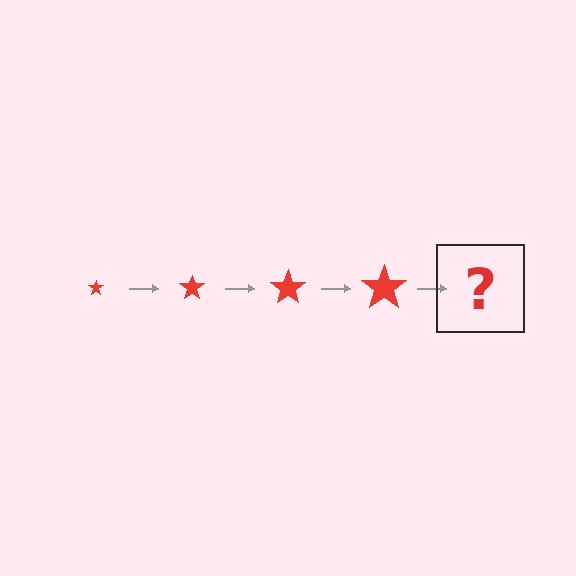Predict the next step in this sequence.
The next step is a red star, larger than the previous one.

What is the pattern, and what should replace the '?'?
The pattern is that the star gets progressively larger each step. The '?' should be a red star, larger than the previous one.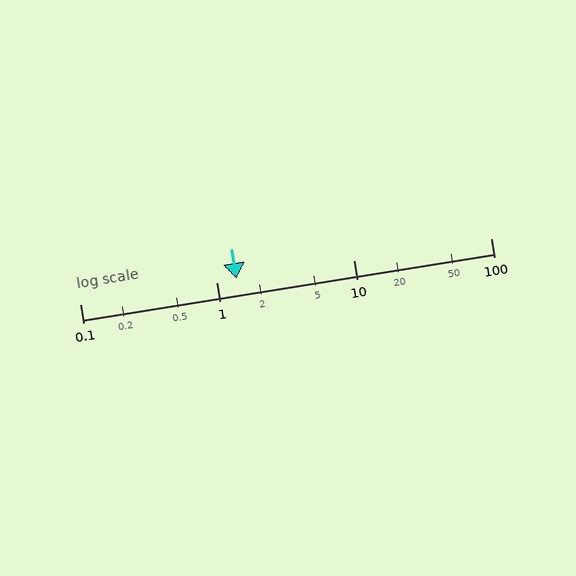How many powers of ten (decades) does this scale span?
The scale spans 3 decades, from 0.1 to 100.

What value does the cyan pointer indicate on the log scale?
The pointer indicates approximately 1.4.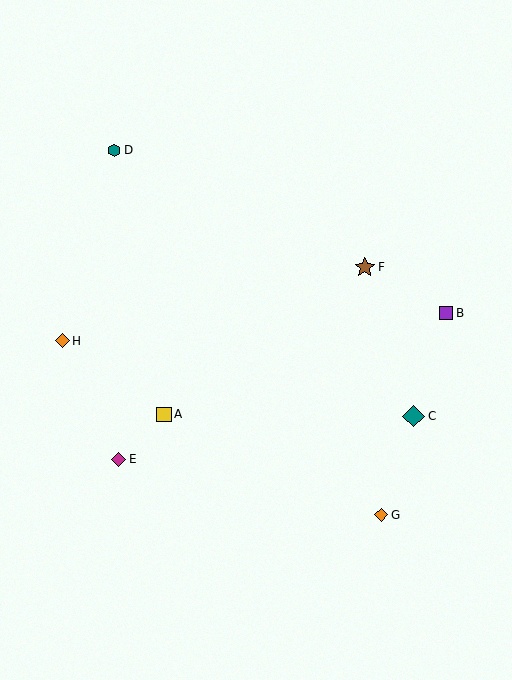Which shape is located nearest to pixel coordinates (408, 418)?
The teal diamond (labeled C) at (414, 416) is nearest to that location.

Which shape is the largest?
The teal diamond (labeled C) is the largest.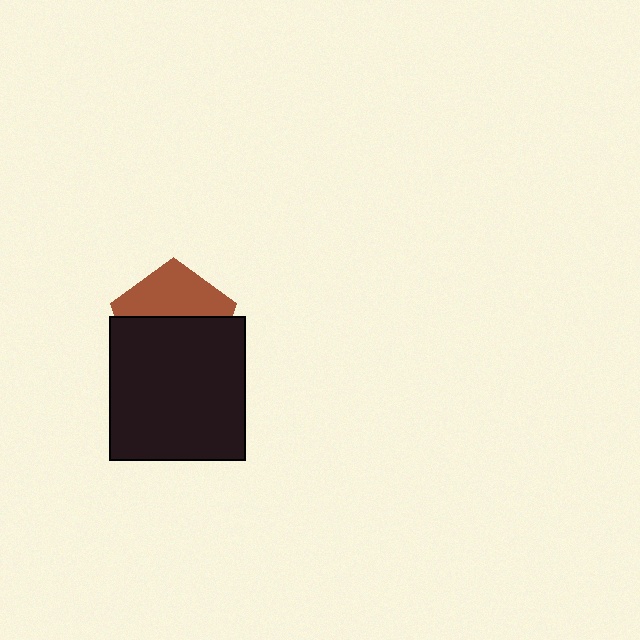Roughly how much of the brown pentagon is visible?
A small part of it is visible (roughly 42%).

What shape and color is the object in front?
The object in front is a black rectangle.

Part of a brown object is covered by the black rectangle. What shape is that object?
It is a pentagon.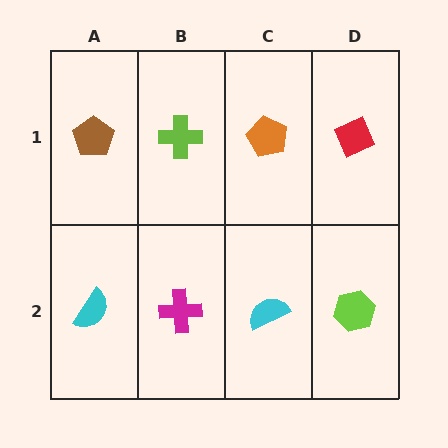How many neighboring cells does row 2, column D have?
2.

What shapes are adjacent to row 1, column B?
A magenta cross (row 2, column B), a brown pentagon (row 1, column A), an orange pentagon (row 1, column C).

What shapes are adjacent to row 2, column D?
A red diamond (row 1, column D), a cyan semicircle (row 2, column C).